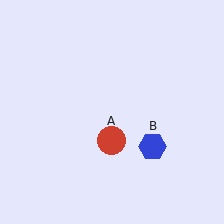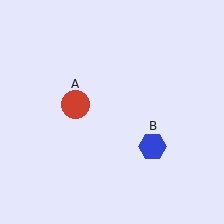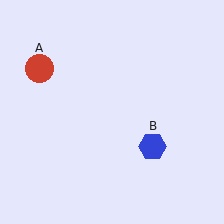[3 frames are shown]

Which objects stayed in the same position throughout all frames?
Blue hexagon (object B) remained stationary.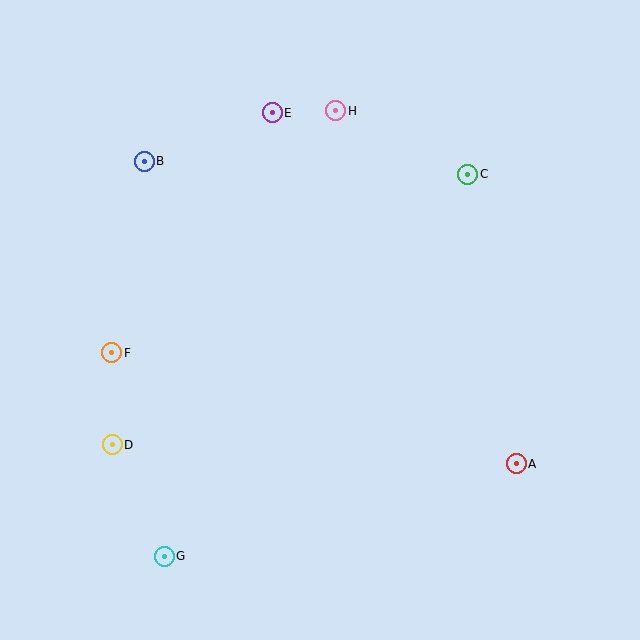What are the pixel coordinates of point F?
Point F is at (112, 353).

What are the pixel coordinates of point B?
Point B is at (144, 161).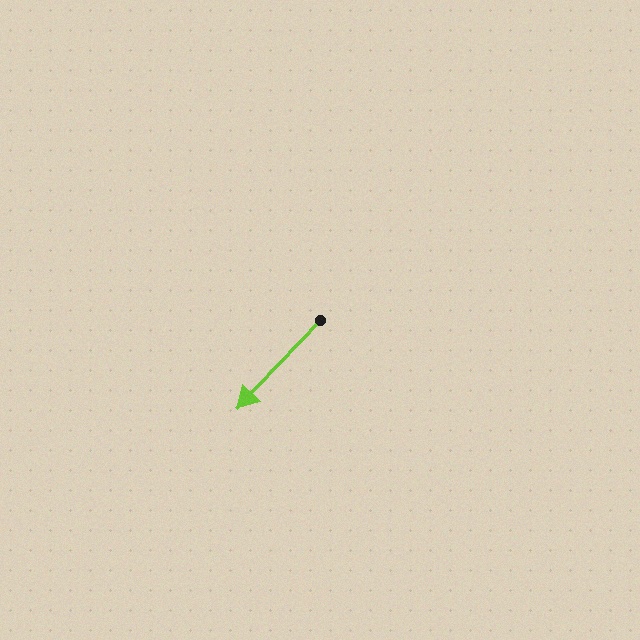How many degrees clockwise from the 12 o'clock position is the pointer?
Approximately 223 degrees.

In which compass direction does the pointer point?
Southwest.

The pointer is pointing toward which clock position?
Roughly 7 o'clock.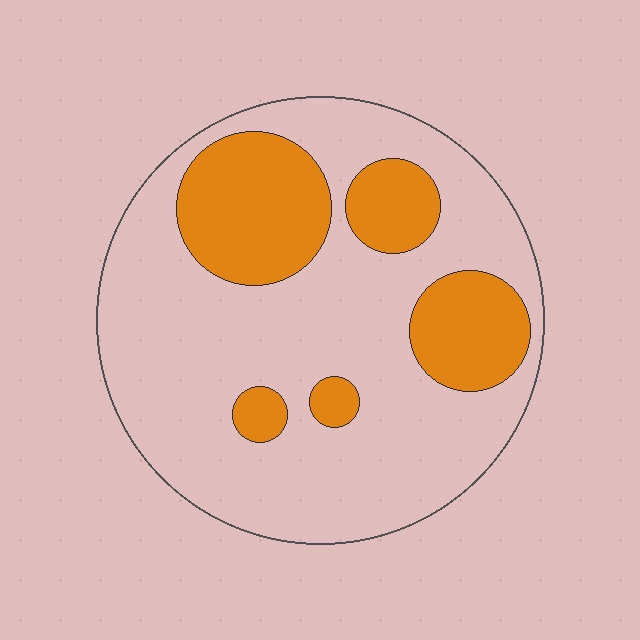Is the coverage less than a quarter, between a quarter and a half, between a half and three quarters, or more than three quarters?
Between a quarter and a half.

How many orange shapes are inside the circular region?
5.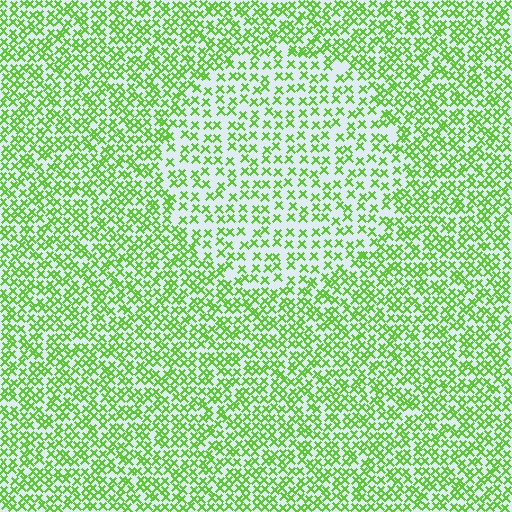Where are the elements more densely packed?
The elements are more densely packed outside the circle boundary.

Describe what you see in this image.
The image contains small lime elements arranged at two different densities. A circle-shaped region is visible where the elements are less densely packed than the surrounding area.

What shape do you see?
I see a circle.